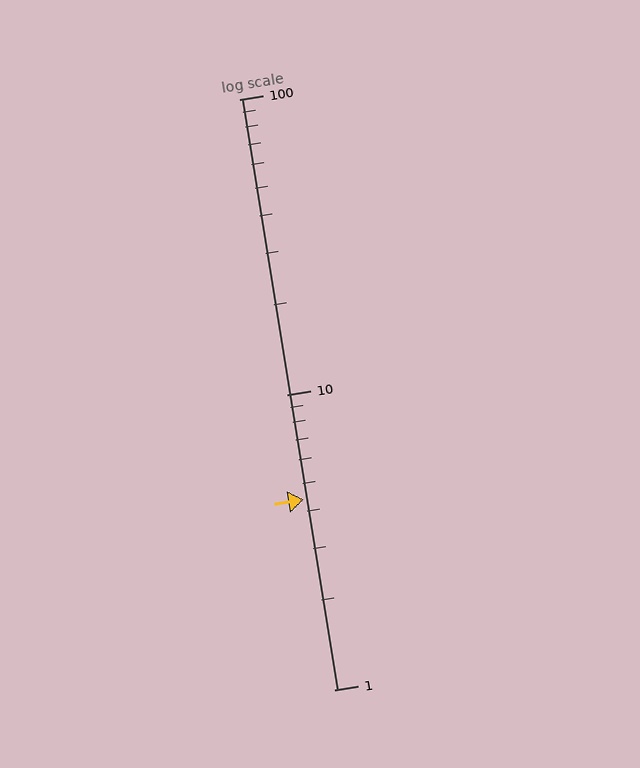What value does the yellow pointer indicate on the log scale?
The pointer indicates approximately 4.4.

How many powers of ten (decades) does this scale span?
The scale spans 2 decades, from 1 to 100.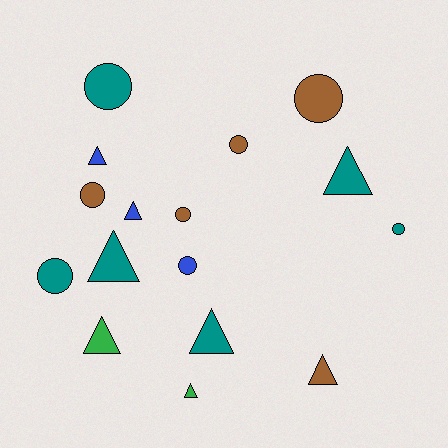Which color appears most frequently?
Teal, with 6 objects.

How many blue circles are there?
There is 1 blue circle.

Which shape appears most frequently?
Triangle, with 8 objects.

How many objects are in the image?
There are 16 objects.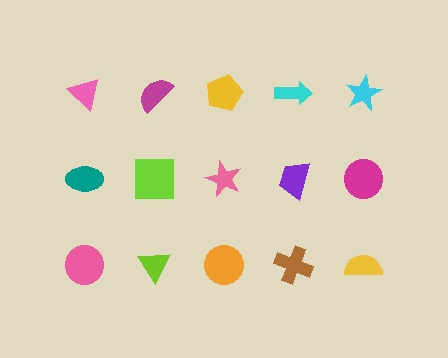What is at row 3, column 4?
A brown cross.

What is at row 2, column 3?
A pink star.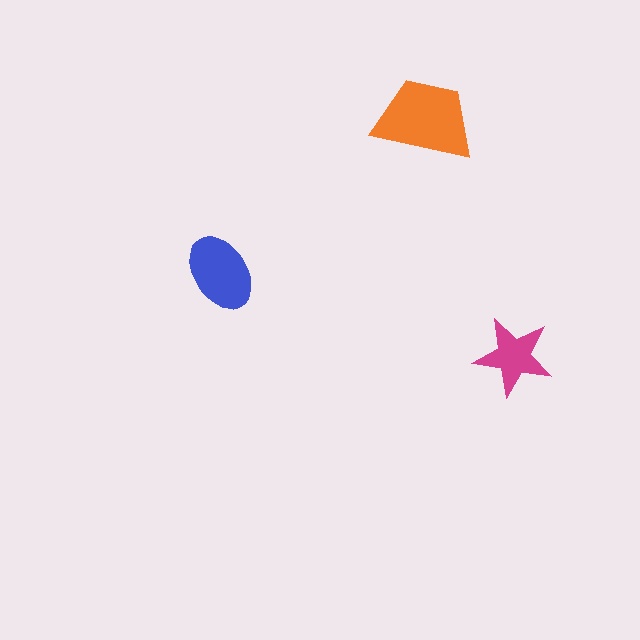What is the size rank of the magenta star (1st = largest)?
3rd.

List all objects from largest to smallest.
The orange trapezoid, the blue ellipse, the magenta star.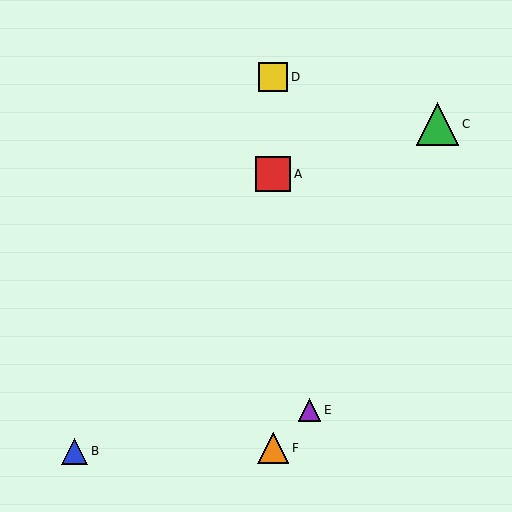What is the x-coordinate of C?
Object C is at x≈437.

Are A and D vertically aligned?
Yes, both are at x≈273.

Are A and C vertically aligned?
No, A is at x≈273 and C is at x≈437.